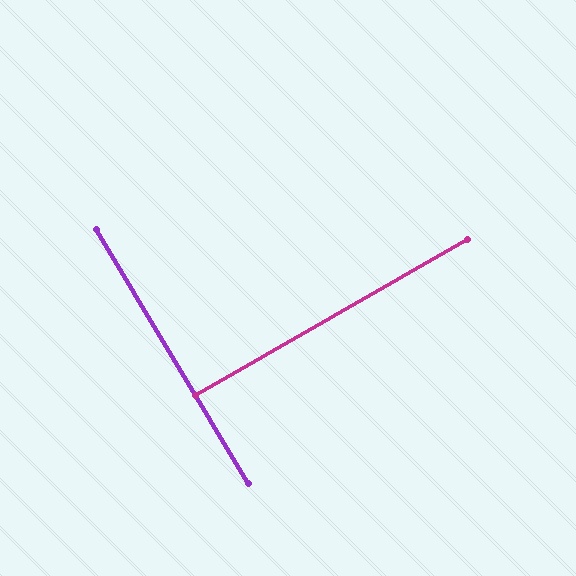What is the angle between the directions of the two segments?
Approximately 89 degrees.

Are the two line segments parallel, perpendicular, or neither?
Perpendicular — they meet at approximately 89°.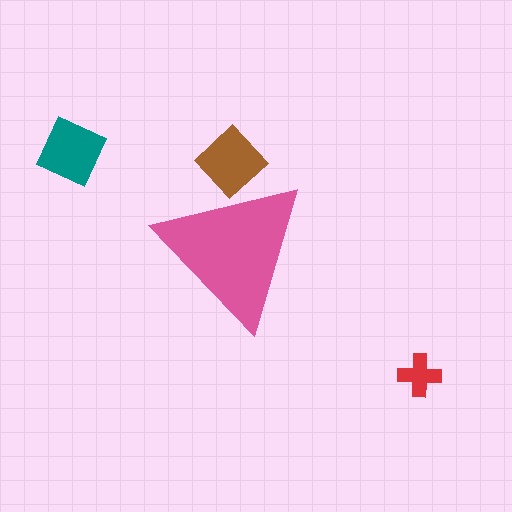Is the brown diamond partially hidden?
Yes, the brown diamond is partially hidden behind the pink triangle.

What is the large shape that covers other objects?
A pink triangle.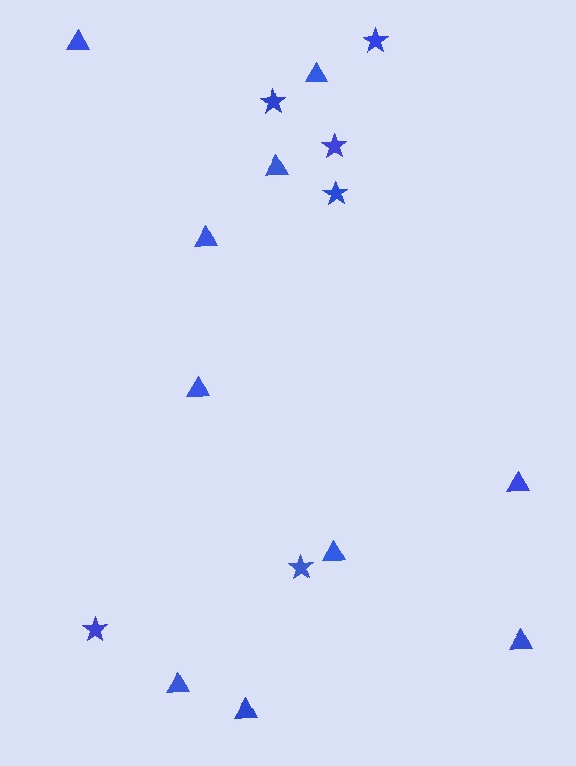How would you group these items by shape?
There are 2 groups: one group of stars (6) and one group of triangles (10).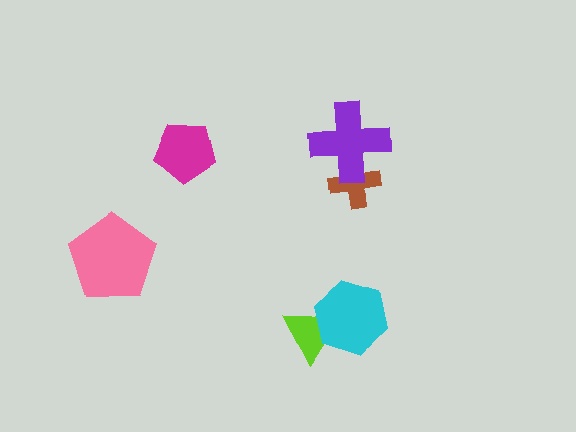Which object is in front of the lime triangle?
The cyan hexagon is in front of the lime triangle.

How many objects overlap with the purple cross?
1 object overlaps with the purple cross.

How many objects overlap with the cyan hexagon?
1 object overlaps with the cyan hexagon.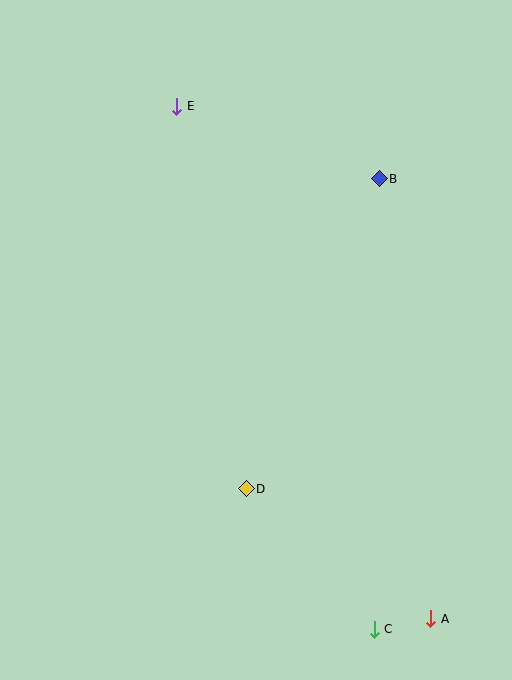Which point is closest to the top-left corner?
Point E is closest to the top-left corner.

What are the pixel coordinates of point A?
Point A is at (431, 619).